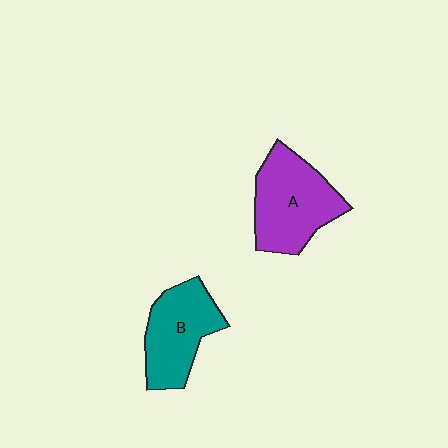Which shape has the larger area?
Shape A (purple).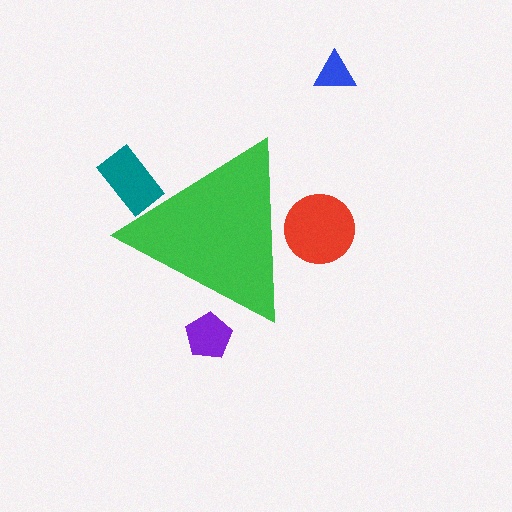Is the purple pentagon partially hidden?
Yes, the purple pentagon is partially hidden behind the green triangle.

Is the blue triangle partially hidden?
No, the blue triangle is fully visible.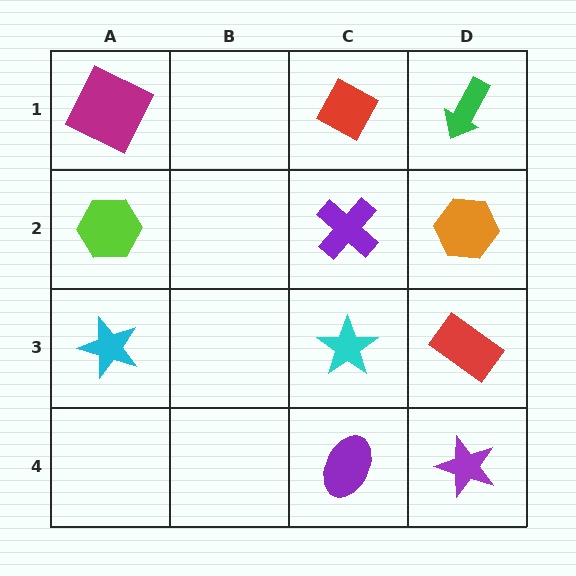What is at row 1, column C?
A red diamond.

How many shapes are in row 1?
3 shapes.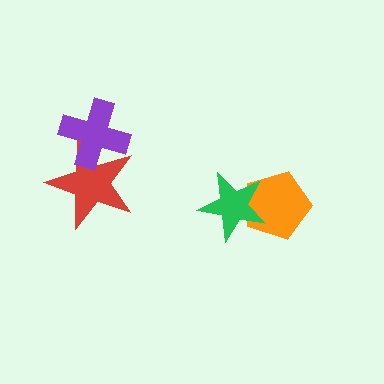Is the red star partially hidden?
Yes, it is partially covered by another shape.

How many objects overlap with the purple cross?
1 object overlaps with the purple cross.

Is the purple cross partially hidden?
No, no other shape covers it.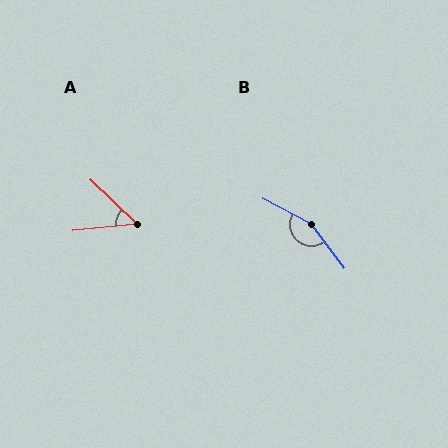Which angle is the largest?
B, at approximately 155 degrees.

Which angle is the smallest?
A, at approximately 50 degrees.